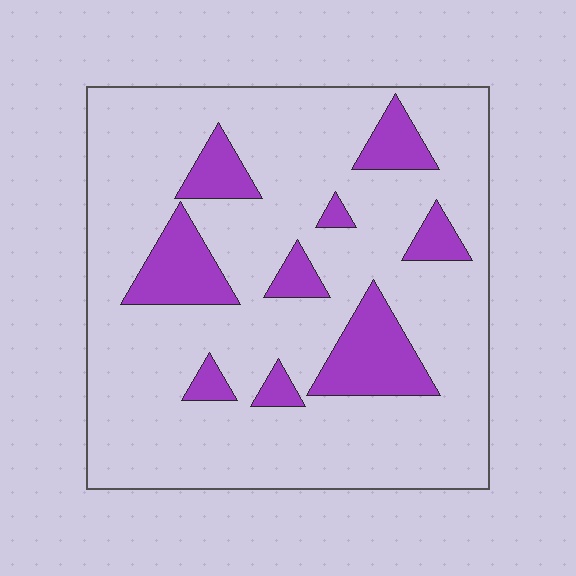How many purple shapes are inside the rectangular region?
9.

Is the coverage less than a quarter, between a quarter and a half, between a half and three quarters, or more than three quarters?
Less than a quarter.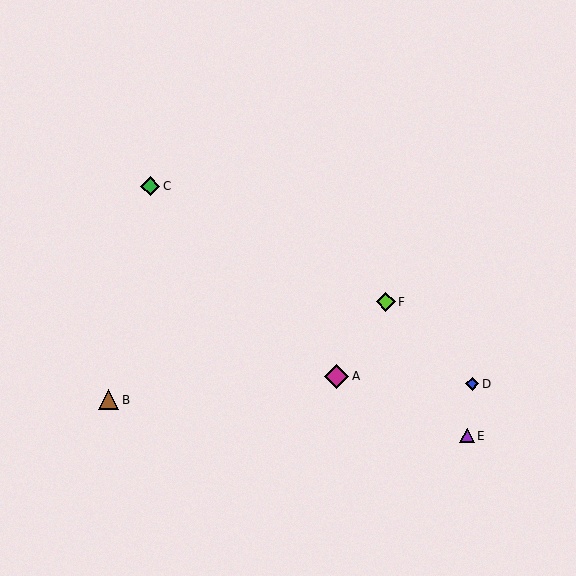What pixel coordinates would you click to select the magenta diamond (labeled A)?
Click at (336, 376) to select the magenta diamond A.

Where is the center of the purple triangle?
The center of the purple triangle is at (467, 436).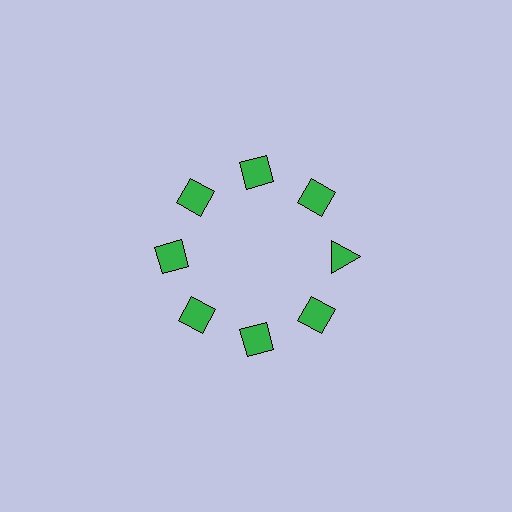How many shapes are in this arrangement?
There are 8 shapes arranged in a ring pattern.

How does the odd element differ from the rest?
It has a different shape: triangle instead of diamond.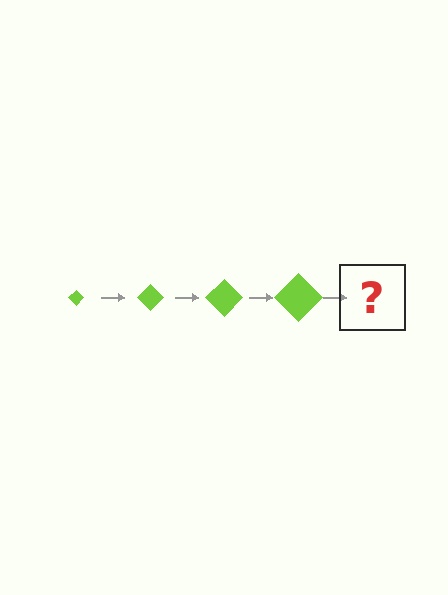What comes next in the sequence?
The next element should be a lime diamond, larger than the previous one.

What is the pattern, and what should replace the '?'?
The pattern is that the diamond gets progressively larger each step. The '?' should be a lime diamond, larger than the previous one.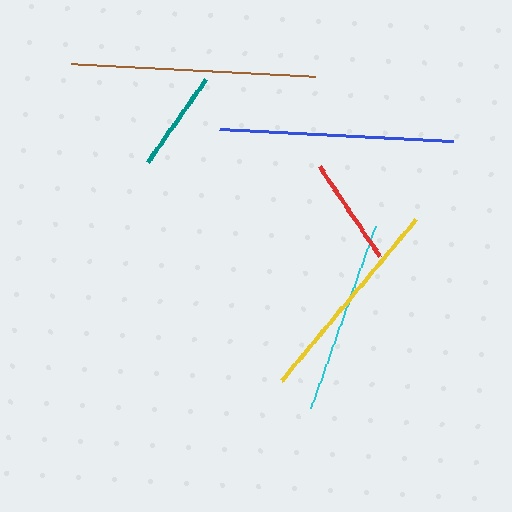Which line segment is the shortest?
The teal line is the shortest at approximately 101 pixels.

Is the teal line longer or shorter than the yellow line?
The yellow line is longer than the teal line.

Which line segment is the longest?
The brown line is the longest at approximately 244 pixels.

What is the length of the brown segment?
The brown segment is approximately 244 pixels long.